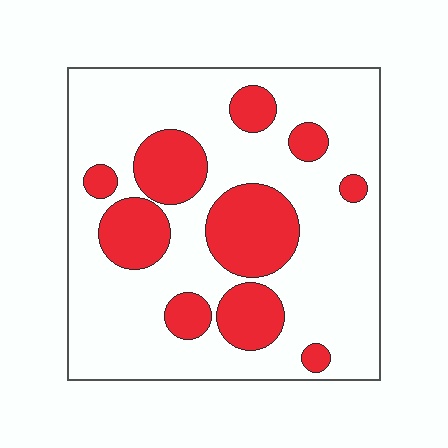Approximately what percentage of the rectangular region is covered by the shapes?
Approximately 25%.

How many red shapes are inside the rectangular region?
10.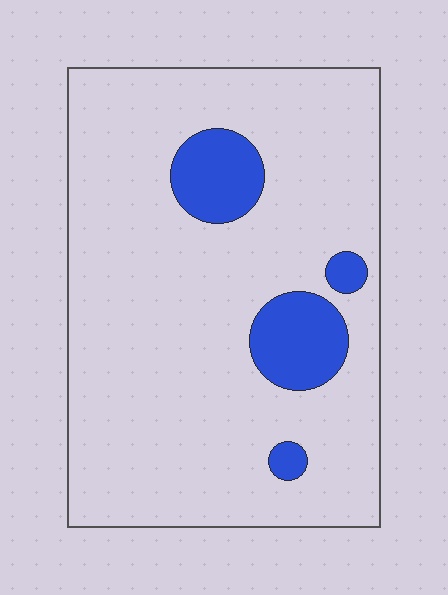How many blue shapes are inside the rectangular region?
4.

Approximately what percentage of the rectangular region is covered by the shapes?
Approximately 10%.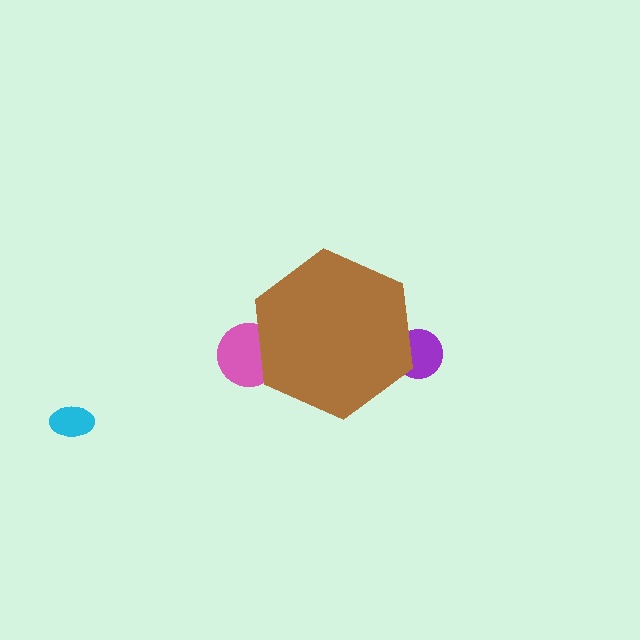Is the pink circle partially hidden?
Yes, the pink circle is partially hidden behind the brown hexagon.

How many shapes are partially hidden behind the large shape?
2 shapes are partially hidden.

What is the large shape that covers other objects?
A brown hexagon.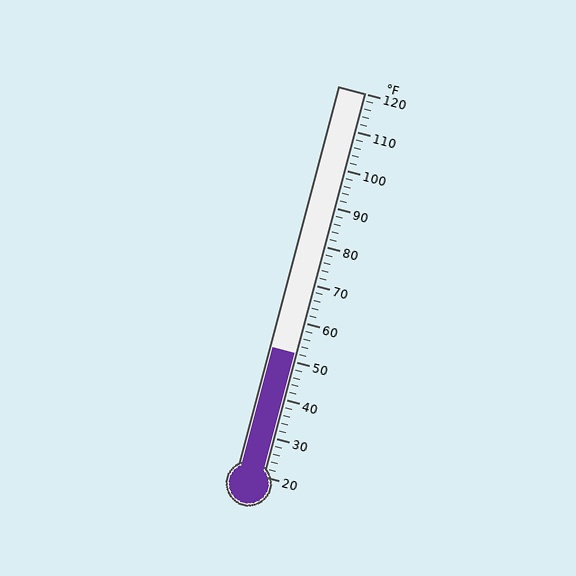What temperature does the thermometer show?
The thermometer shows approximately 52°F.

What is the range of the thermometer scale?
The thermometer scale ranges from 20°F to 120°F.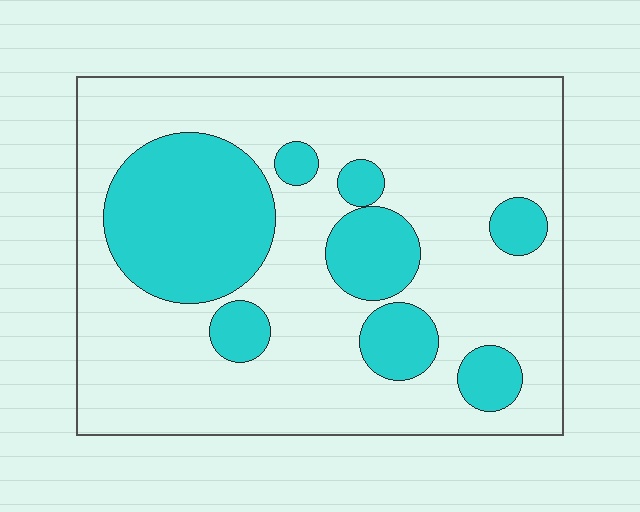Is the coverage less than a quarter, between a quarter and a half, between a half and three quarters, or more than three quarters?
Between a quarter and a half.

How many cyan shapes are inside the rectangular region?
8.